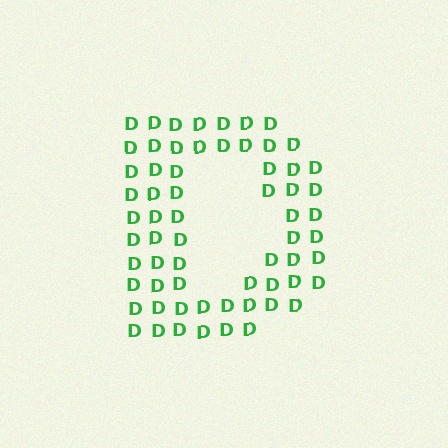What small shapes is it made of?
It is made of small letter D's.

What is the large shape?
The large shape is the letter D.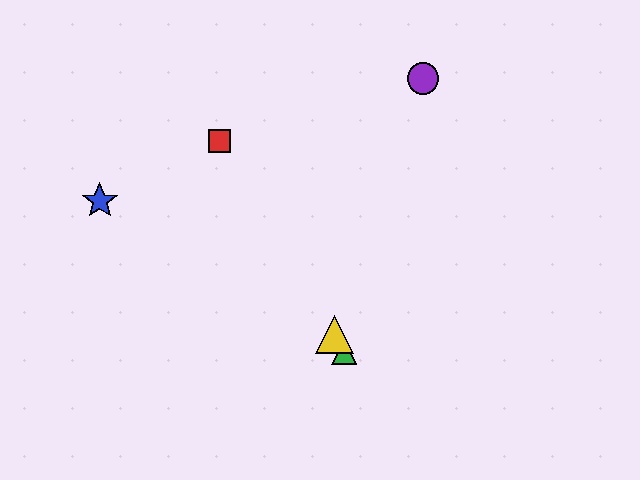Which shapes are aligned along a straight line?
The red square, the green triangle, the yellow triangle are aligned along a straight line.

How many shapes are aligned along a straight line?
3 shapes (the red square, the green triangle, the yellow triangle) are aligned along a straight line.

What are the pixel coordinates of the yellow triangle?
The yellow triangle is at (334, 335).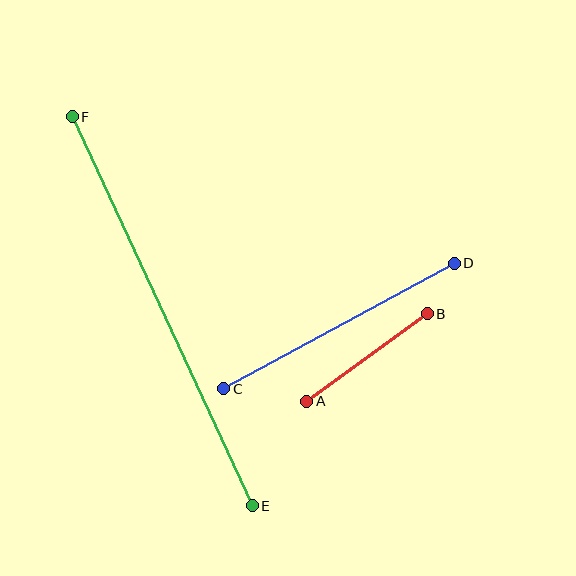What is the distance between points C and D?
The distance is approximately 262 pixels.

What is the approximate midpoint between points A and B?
The midpoint is at approximately (367, 357) pixels.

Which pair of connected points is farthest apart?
Points E and F are farthest apart.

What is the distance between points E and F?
The distance is approximately 428 pixels.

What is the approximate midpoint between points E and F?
The midpoint is at approximately (162, 311) pixels.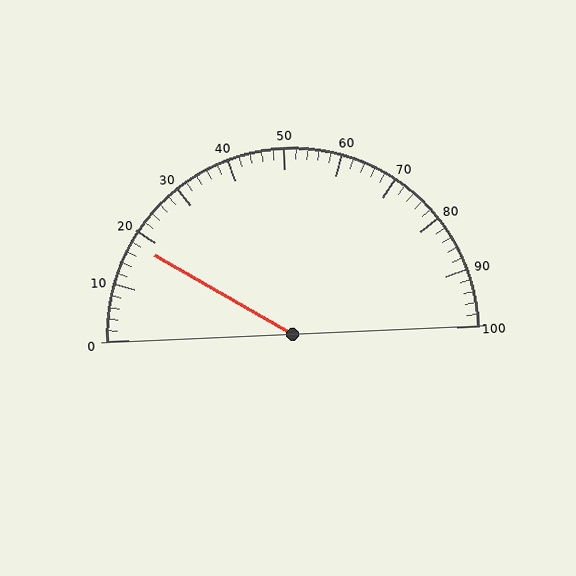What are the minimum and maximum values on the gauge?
The gauge ranges from 0 to 100.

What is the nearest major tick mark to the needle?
The nearest major tick mark is 20.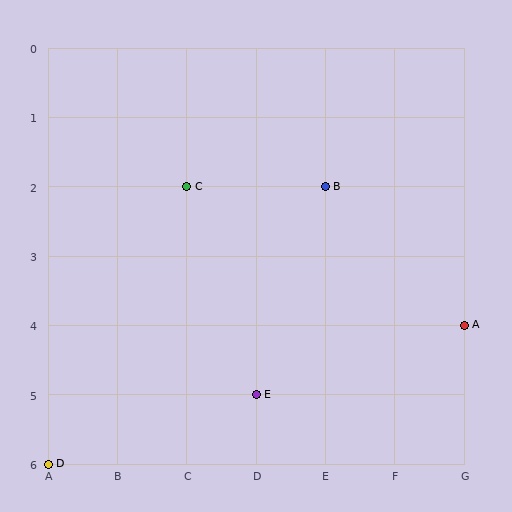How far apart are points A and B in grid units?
Points A and B are 2 columns and 2 rows apart (about 2.8 grid units diagonally).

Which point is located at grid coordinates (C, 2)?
Point C is at (C, 2).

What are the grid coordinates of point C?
Point C is at grid coordinates (C, 2).